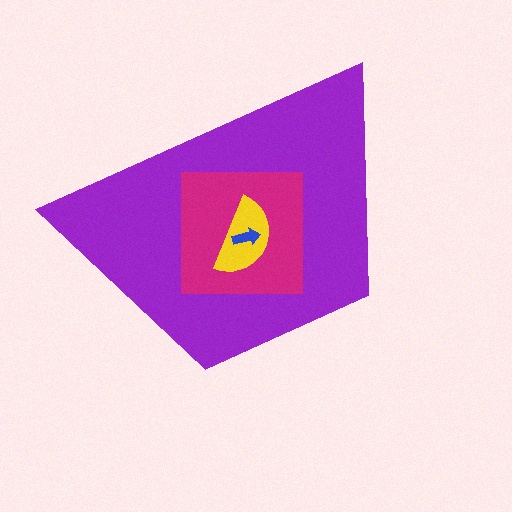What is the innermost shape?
The blue arrow.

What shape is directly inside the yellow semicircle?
The blue arrow.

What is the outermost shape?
The purple trapezoid.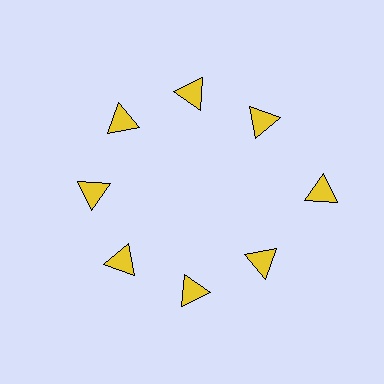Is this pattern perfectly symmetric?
No. The 8 yellow triangles are arranged in a ring, but one element near the 3 o'clock position is pushed outward from the center, breaking the 8-fold rotational symmetry.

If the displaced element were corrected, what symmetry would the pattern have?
It would have 8-fold rotational symmetry — the pattern would map onto itself every 45 degrees.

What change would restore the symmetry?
The symmetry would be restored by moving it inward, back onto the ring so that all 8 triangles sit at equal angles and equal distance from the center.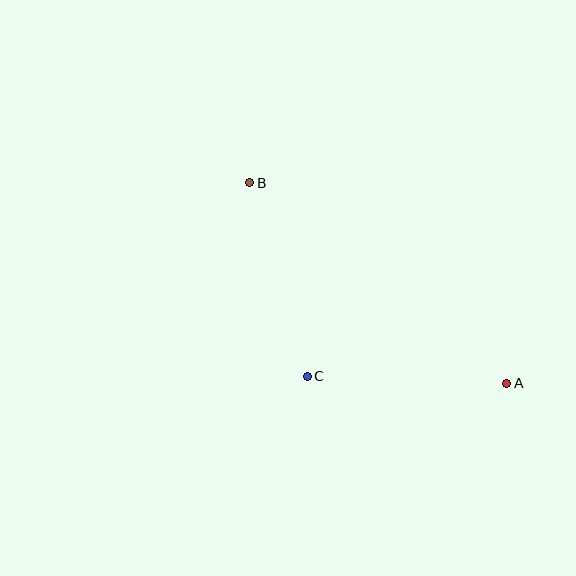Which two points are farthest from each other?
Points A and B are farthest from each other.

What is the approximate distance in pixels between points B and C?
The distance between B and C is approximately 202 pixels.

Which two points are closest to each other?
Points A and C are closest to each other.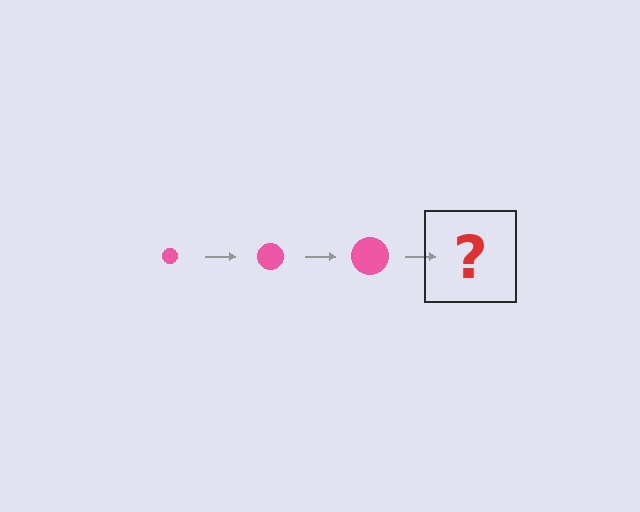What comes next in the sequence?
The next element should be a pink circle, larger than the previous one.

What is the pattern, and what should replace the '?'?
The pattern is that the circle gets progressively larger each step. The '?' should be a pink circle, larger than the previous one.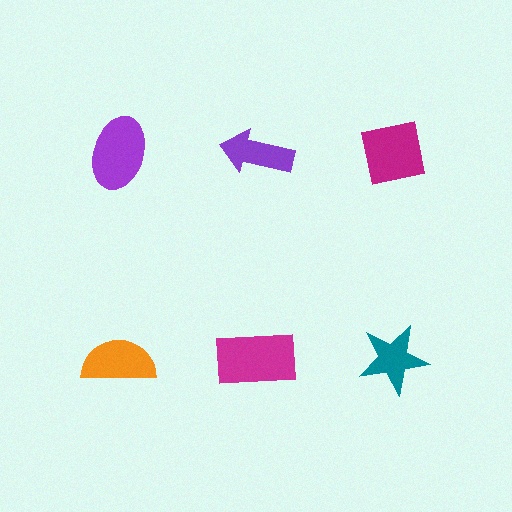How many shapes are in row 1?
3 shapes.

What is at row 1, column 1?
A purple ellipse.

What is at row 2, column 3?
A teal star.